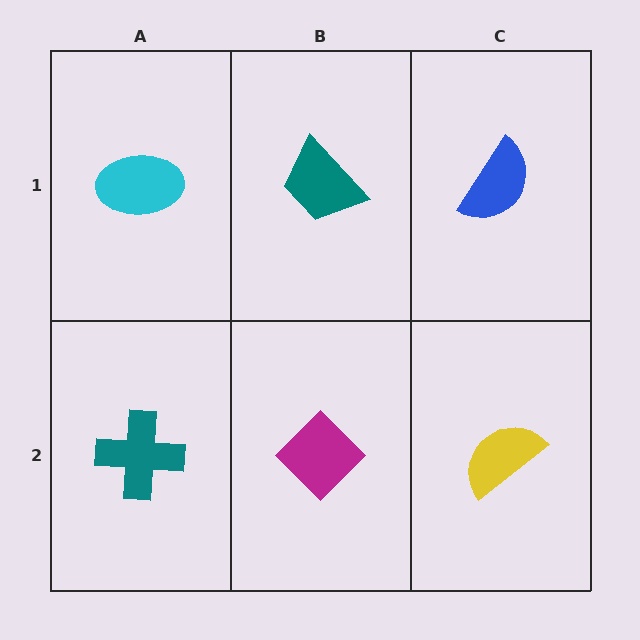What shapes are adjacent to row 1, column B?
A magenta diamond (row 2, column B), a cyan ellipse (row 1, column A), a blue semicircle (row 1, column C).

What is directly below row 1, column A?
A teal cross.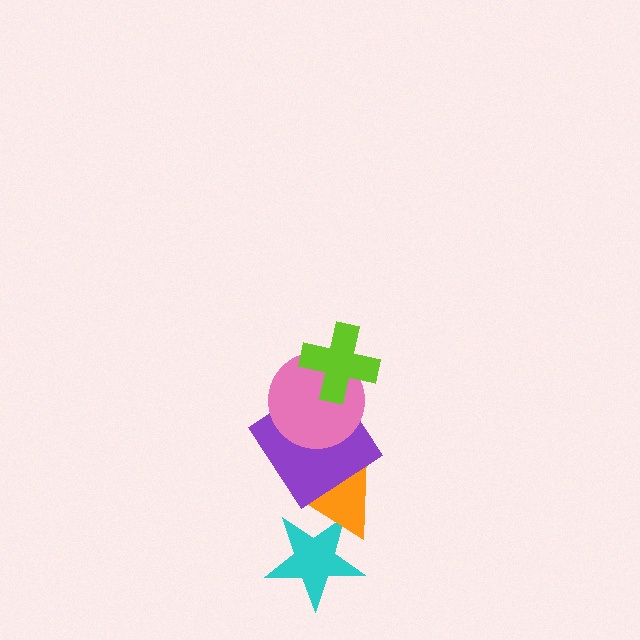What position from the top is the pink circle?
The pink circle is 2nd from the top.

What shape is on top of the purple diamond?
The pink circle is on top of the purple diamond.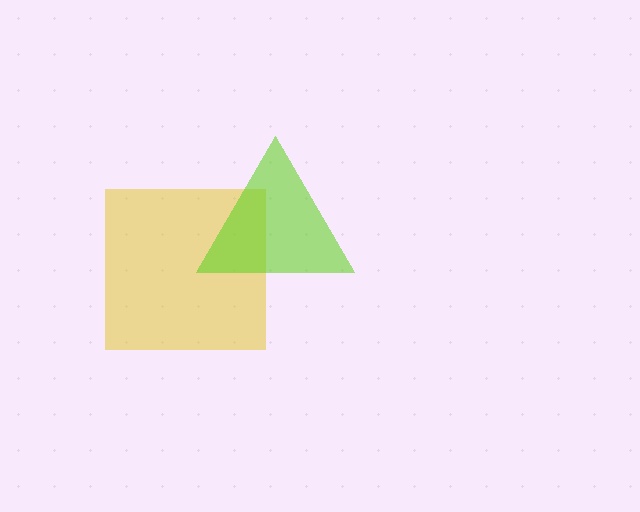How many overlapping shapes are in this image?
There are 2 overlapping shapes in the image.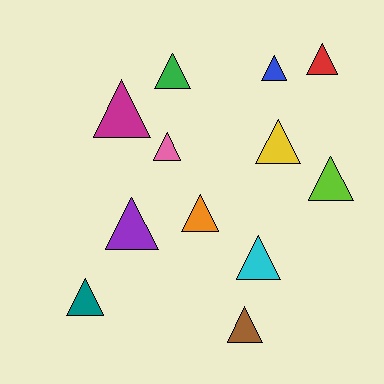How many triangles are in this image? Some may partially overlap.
There are 12 triangles.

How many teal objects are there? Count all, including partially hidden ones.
There is 1 teal object.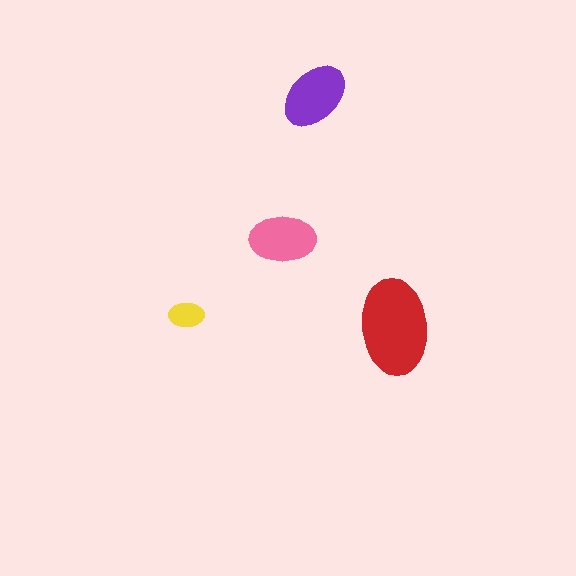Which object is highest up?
The purple ellipse is topmost.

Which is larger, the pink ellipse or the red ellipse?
The red one.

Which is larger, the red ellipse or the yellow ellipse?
The red one.